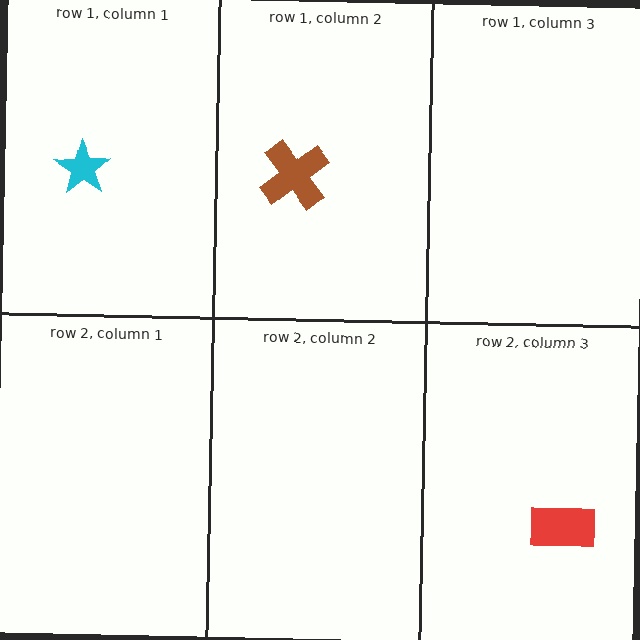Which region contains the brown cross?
The row 1, column 2 region.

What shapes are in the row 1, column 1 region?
The cyan star.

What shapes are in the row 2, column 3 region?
The red rectangle.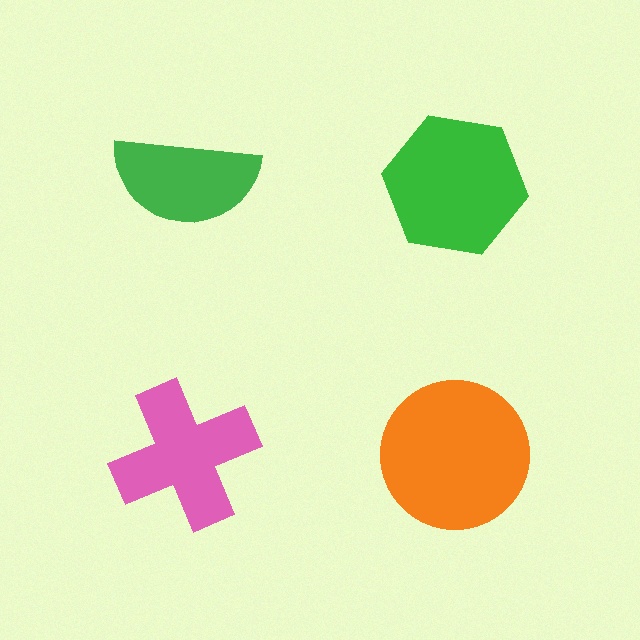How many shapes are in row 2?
2 shapes.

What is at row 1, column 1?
A green semicircle.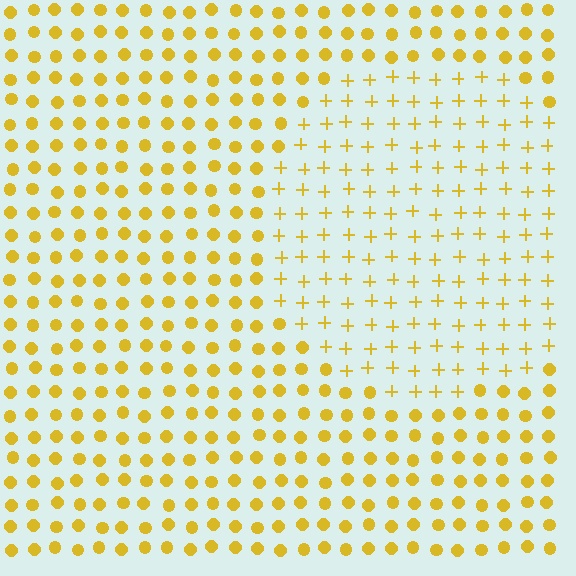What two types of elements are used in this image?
The image uses plus signs inside the circle region and circles outside it.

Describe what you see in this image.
The image is filled with small yellow elements arranged in a uniform grid. A circle-shaped region contains plus signs, while the surrounding area contains circles. The boundary is defined purely by the change in element shape.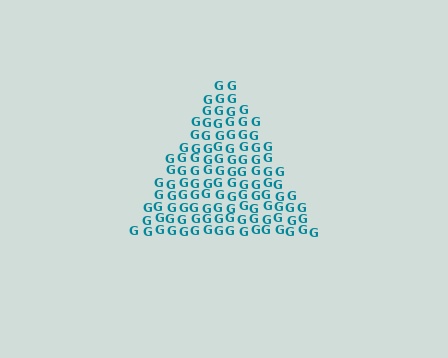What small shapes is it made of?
It is made of small letter G's.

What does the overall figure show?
The overall figure shows a triangle.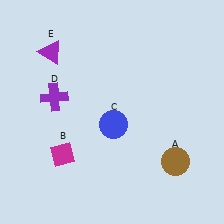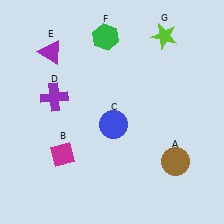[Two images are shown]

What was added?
A green hexagon (F), a lime star (G) were added in Image 2.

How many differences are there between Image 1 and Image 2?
There are 2 differences between the two images.